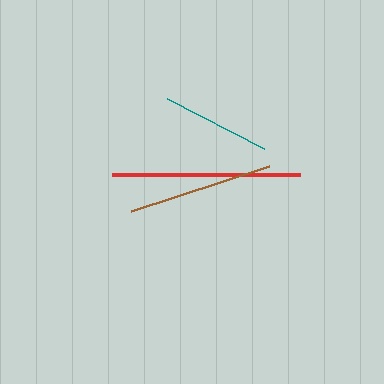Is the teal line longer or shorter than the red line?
The red line is longer than the teal line.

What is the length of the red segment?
The red segment is approximately 188 pixels long.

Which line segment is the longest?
The red line is the longest at approximately 188 pixels.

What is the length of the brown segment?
The brown segment is approximately 145 pixels long.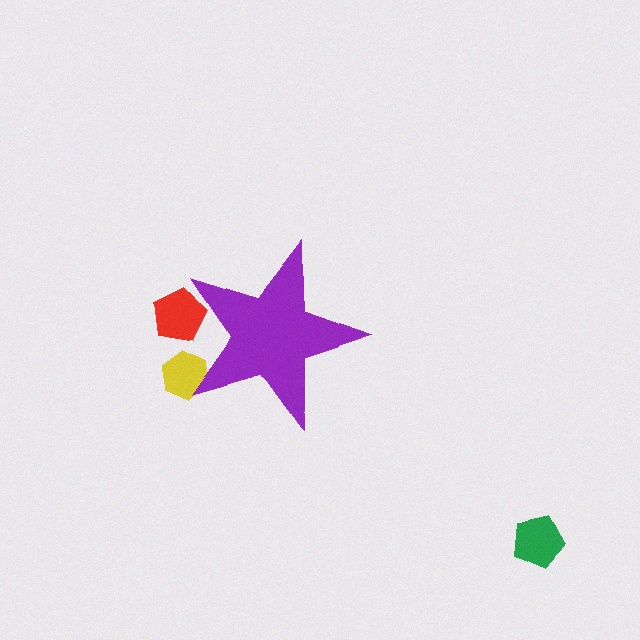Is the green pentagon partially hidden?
No, the green pentagon is fully visible.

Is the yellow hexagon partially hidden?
Yes, the yellow hexagon is partially hidden behind the purple star.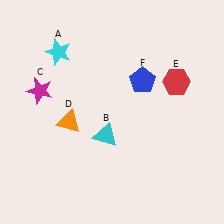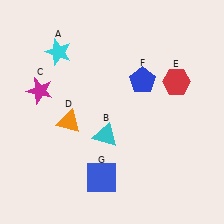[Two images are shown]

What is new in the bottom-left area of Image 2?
A blue square (G) was added in the bottom-left area of Image 2.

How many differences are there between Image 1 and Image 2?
There is 1 difference between the two images.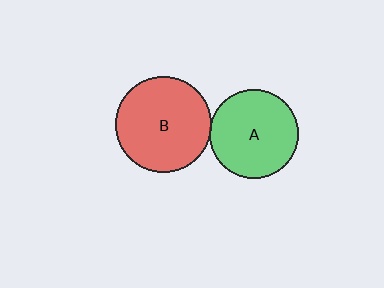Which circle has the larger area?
Circle B (red).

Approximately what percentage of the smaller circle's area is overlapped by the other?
Approximately 5%.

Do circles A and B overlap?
Yes.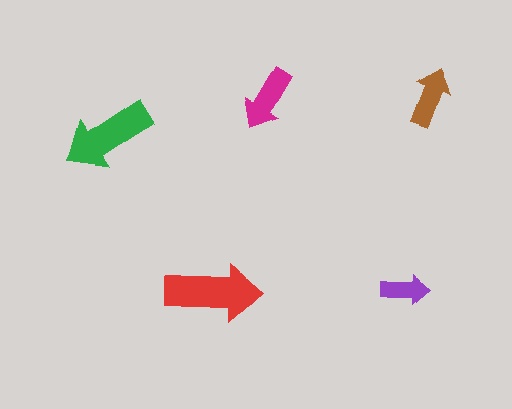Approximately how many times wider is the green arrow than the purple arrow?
About 2 times wider.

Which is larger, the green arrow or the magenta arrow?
The green one.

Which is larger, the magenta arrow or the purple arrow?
The magenta one.